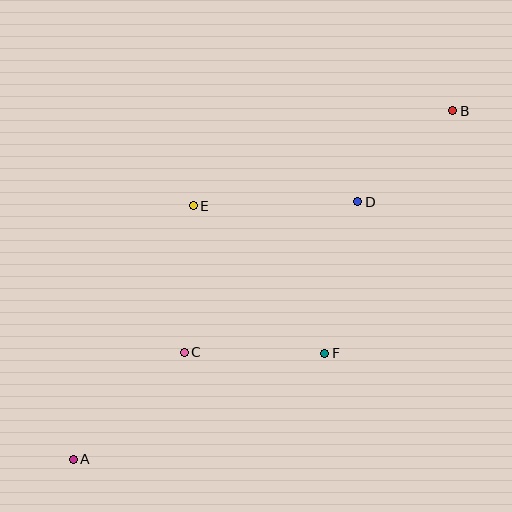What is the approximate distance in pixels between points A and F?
The distance between A and F is approximately 273 pixels.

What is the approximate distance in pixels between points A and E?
The distance between A and E is approximately 281 pixels.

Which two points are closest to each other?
Points B and D are closest to each other.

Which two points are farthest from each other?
Points A and B are farthest from each other.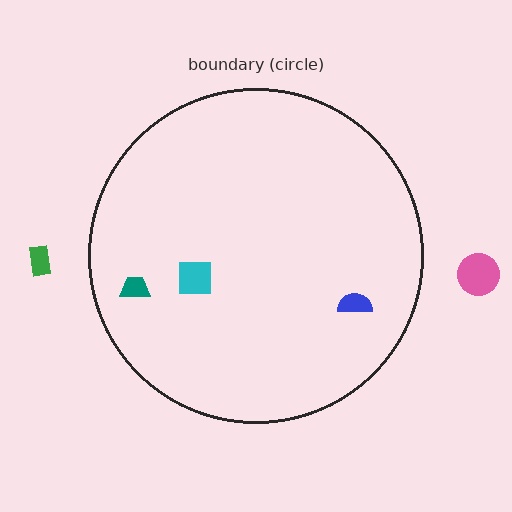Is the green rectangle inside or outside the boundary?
Outside.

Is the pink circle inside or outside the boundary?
Outside.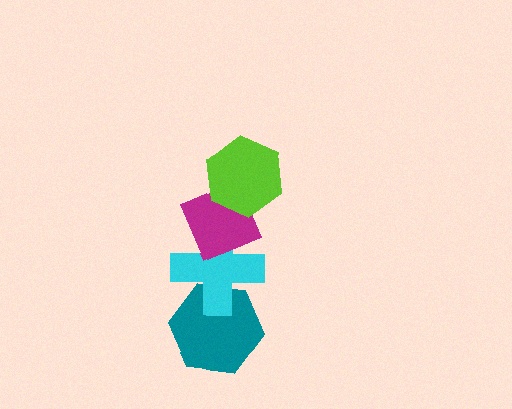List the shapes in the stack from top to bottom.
From top to bottom: the lime hexagon, the magenta diamond, the cyan cross, the teal hexagon.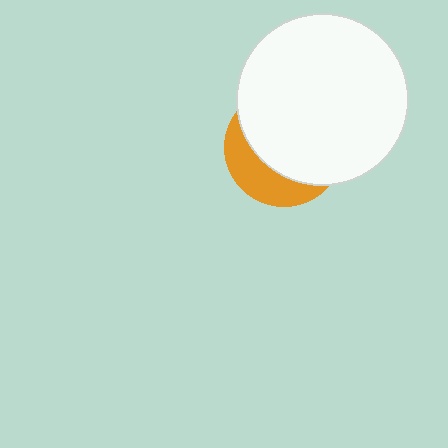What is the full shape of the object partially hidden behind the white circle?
The partially hidden object is an orange circle.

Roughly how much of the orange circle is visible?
A small part of it is visible (roughly 31%).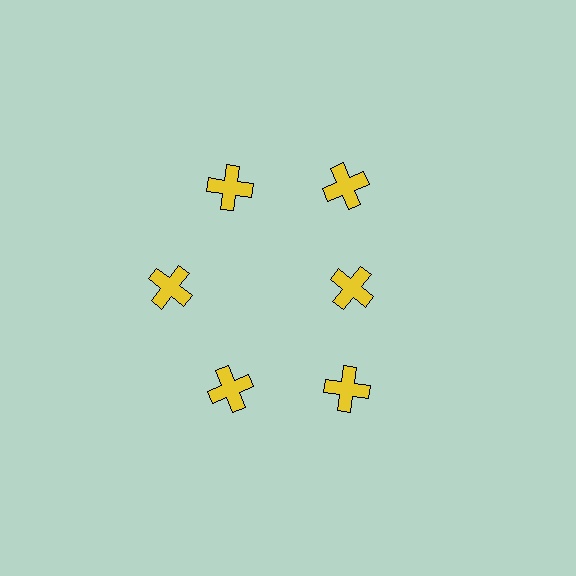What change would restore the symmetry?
The symmetry would be restored by moving it outward, back onto the ring so that all 6 crosses sit at equal angles and equal distance from the center.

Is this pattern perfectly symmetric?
No. The 6 yellow crosses are arranged in a ring, but one element near the 3 o'clock position is pulled inward toward the center, breaking the 6-fold rotational symmetry.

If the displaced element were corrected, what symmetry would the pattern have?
It would have 6-fold rotational symmetry — the pattern would map onto itself every 60 degrees.